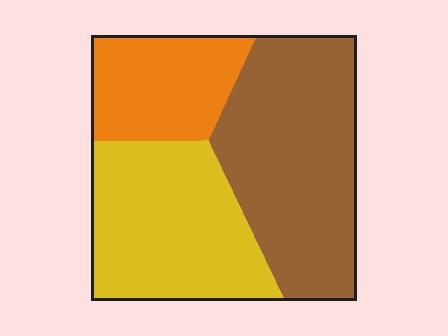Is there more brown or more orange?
Brown.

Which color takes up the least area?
Orange, at roughly 20%.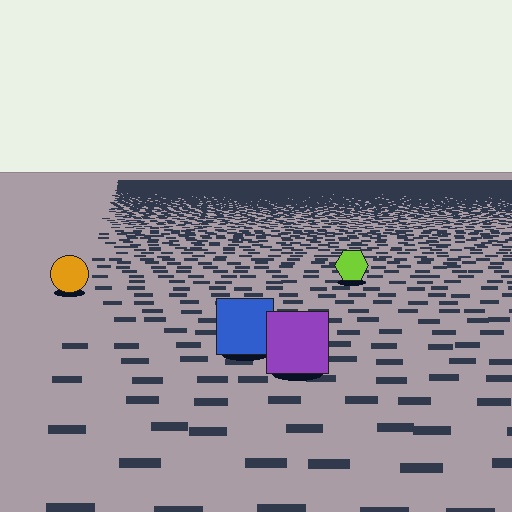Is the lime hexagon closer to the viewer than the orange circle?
No. The orange circle is closer — you can tell from the texture gradient: the ground texture is coarser near it.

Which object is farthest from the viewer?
The lime hexagon is farthest from the viewer. It appears smaller and the ground texture around it is denser.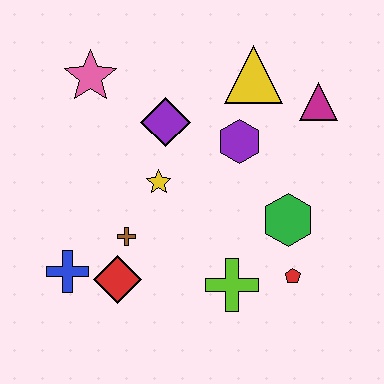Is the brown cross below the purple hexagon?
Yes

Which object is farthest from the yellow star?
The magenta triangle is farthest from the yellow star.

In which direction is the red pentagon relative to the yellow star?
The red pentagon is to the right of the yellow star.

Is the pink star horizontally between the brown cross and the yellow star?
No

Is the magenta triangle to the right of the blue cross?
Yes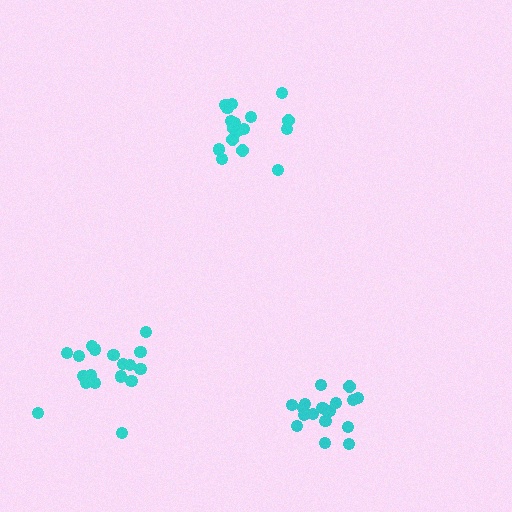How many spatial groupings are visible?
There are 3 spatial groupings.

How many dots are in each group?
Group 1: 18 dots, Group 2: 19 dots, Group 3: 17 dots (54 total).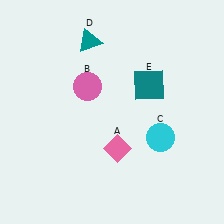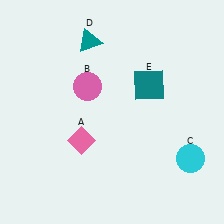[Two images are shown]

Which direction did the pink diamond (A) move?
The pink diamond (A) moved left.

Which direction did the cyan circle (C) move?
The cyan circle (C) moved right.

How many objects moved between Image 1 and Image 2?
2 objects moved between the two images.